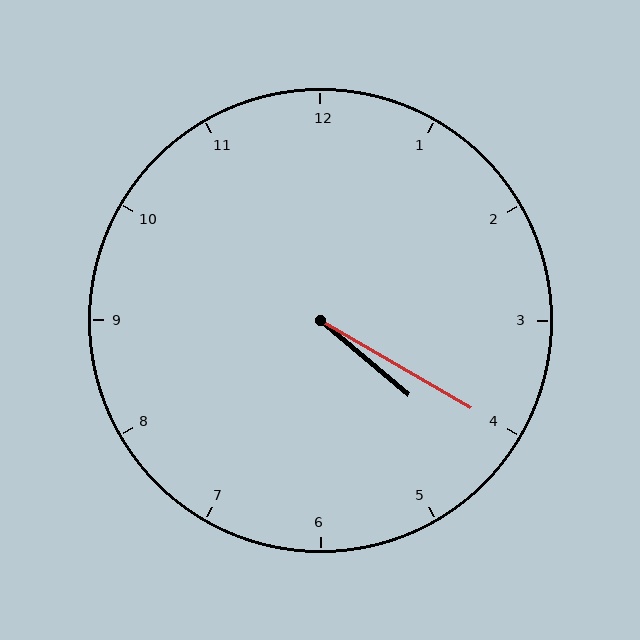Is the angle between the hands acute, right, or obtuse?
It is acute.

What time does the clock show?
4:20.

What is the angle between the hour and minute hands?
Approximately 10 degrees.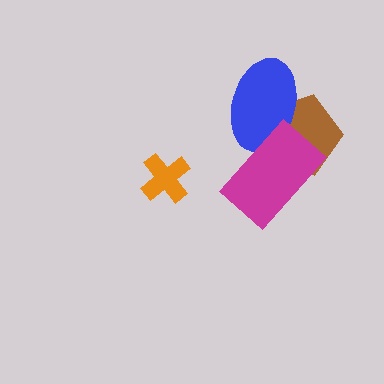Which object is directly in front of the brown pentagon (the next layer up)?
The blue ellipse is directly in front of the brown pentagon.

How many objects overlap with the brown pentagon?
2 objects overlap with the brown pentagon.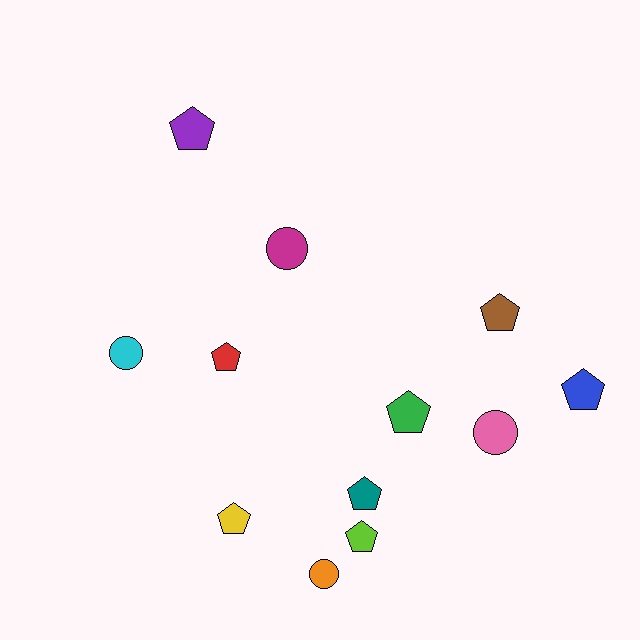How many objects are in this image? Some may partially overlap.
There are 12 objects.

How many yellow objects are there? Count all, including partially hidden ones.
There is 1 yellow object.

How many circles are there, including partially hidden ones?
There are 4 circles.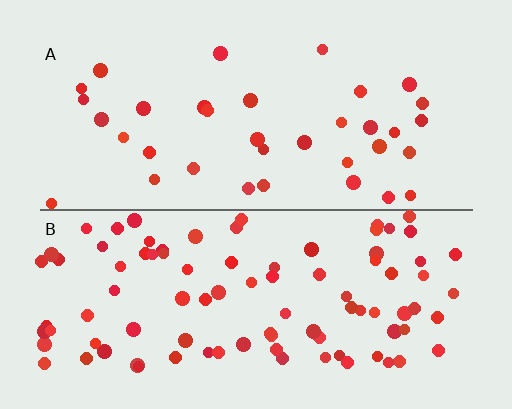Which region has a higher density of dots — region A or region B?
B (the bottom).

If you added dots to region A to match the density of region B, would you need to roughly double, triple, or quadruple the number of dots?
Approximately triple.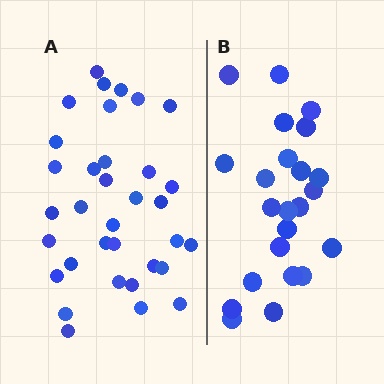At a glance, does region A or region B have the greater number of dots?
Region A (the left region) has more dots.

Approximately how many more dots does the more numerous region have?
Region A has roughly 12 or so more dots than region B.